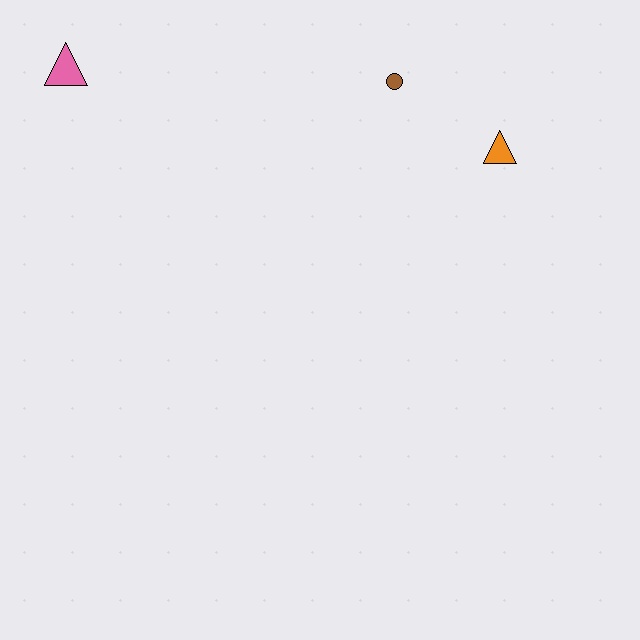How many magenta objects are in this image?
There are no magenta objects.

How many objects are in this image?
There are 3 objects.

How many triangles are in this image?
There are 2 triangles.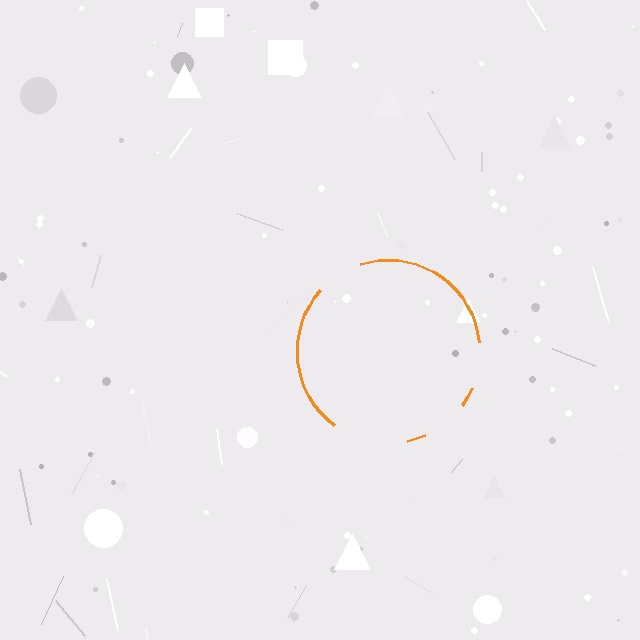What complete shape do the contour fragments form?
The contour fragments form a circle.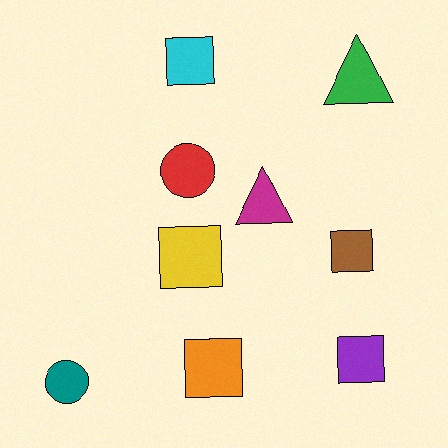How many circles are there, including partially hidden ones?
There are 2 circles.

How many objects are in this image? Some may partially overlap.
There are 9 objects.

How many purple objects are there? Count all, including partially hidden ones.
There is 1 purple object.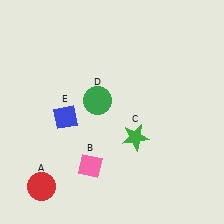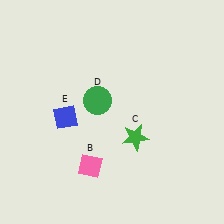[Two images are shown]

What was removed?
The red circle (A) was removed in Image 2.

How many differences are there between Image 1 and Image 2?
There is 1 difference between the two images.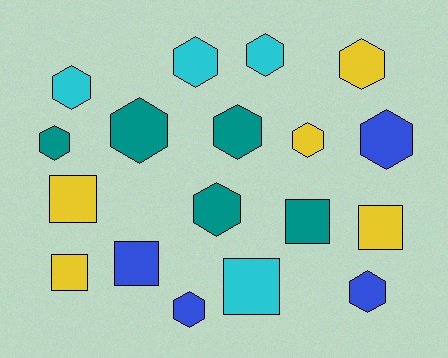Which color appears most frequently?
Teal, with 5 objects.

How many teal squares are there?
There is 1 teal square.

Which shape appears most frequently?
Hexagon, with 12 objects.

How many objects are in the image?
There are 18 objects.